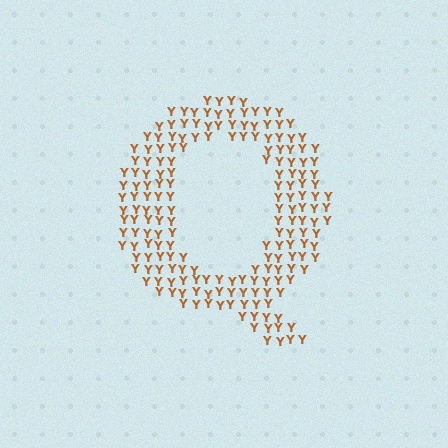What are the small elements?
The small elements are letter Y's.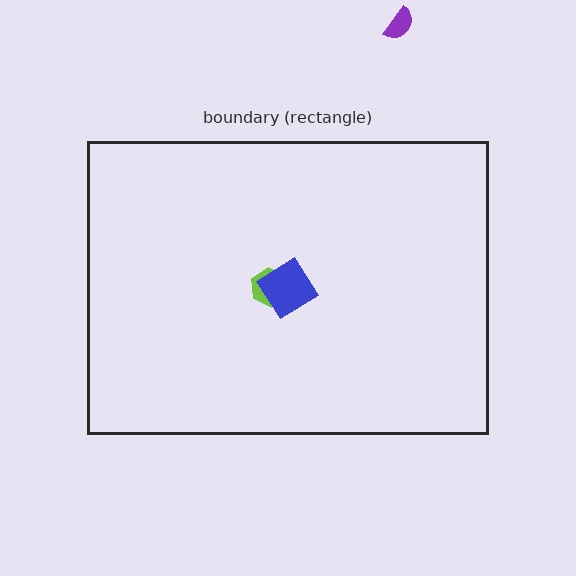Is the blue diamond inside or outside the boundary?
Inside.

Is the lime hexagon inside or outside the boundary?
Inside.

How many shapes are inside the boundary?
2 inside, 1 outside.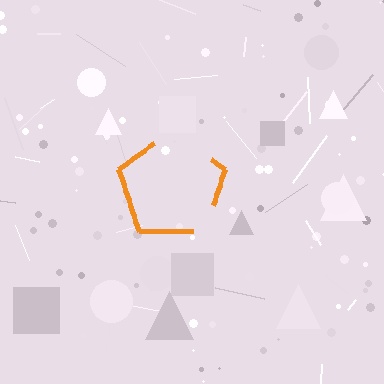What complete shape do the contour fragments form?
The contour fragments form a pentagon.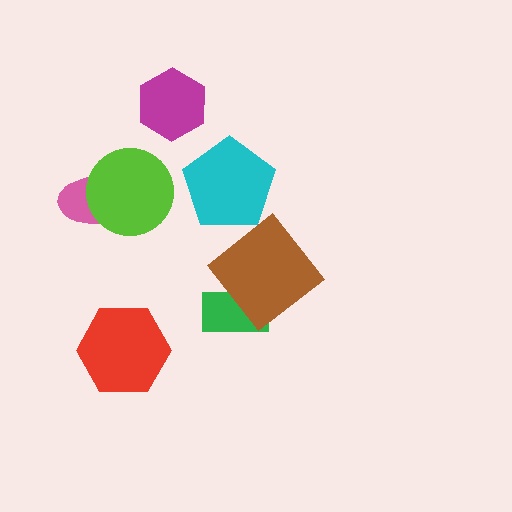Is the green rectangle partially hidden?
Yes, it is partially covered by another shape.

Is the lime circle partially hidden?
No, no other shape covers it.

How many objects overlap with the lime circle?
1 object overlaps with the lime circle.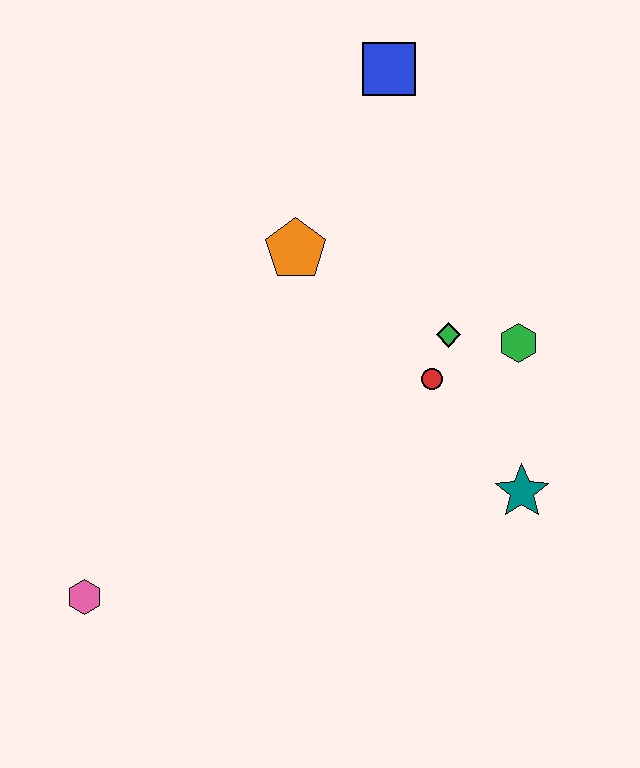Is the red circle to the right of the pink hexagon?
Yes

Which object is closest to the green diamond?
The red circle is closest to the green diamond.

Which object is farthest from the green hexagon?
The pink hexagon is farthest from the green hexagon.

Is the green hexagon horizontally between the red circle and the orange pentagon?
No